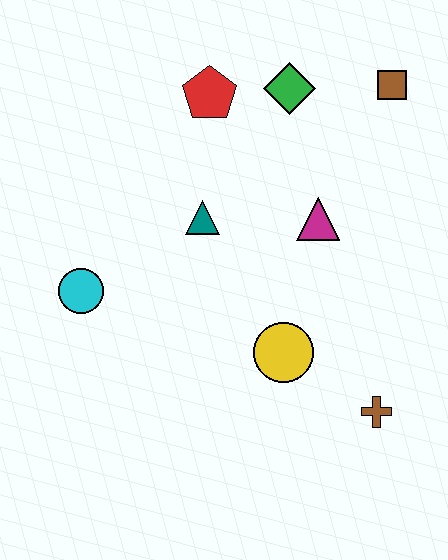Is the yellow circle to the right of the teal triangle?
Yes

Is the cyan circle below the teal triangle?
Yes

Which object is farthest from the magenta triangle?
The cyan circle is farthest from the magenta triangle.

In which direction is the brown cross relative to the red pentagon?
The brown cross is below the red pentagon.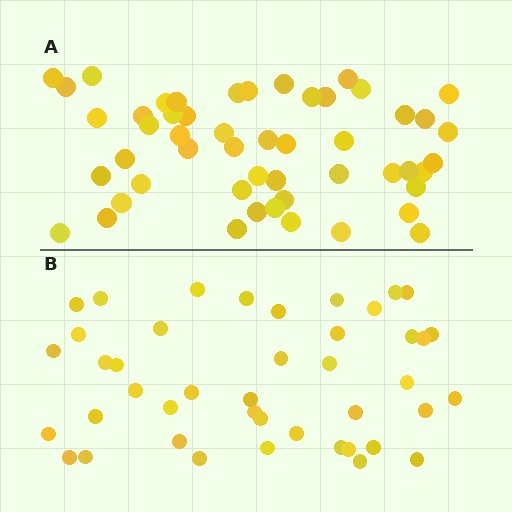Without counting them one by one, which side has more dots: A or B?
Region A (the top region) has more dots.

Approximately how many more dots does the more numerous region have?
Region A has roughly 8 or so more dots than region B.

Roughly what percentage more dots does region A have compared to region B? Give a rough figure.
About 20% more.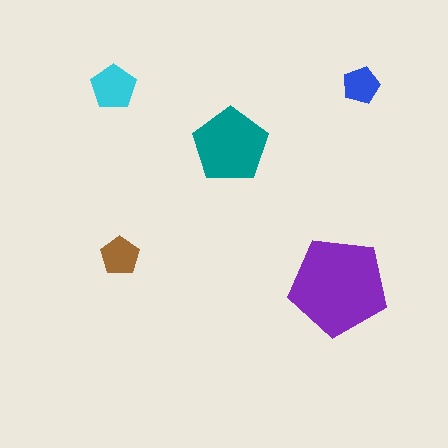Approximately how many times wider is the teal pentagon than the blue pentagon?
About 2 times wider.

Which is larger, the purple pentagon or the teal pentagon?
The purple one.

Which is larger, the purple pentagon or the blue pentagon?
The purple one.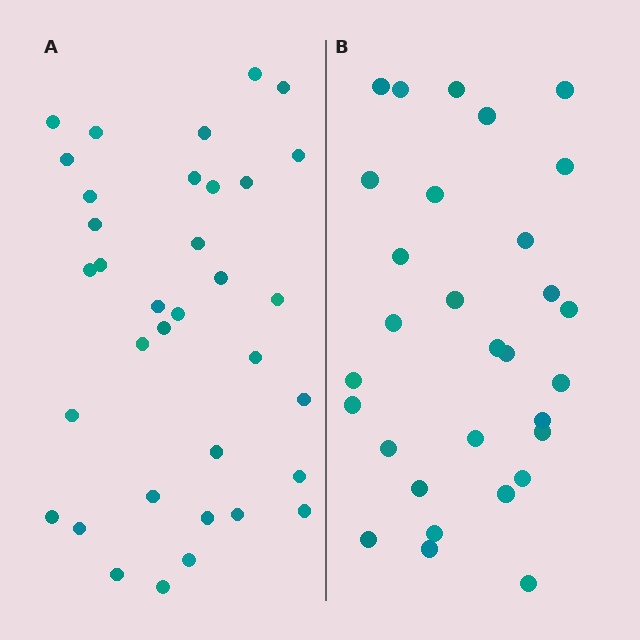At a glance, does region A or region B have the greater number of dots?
Region A (the left region) has more dots.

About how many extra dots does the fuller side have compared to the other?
Region A has about 5 more dots than region B.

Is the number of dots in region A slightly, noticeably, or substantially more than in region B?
Region A has only slightly more — the two regions are fairly close. The ratio is roughly 1.2 to 1.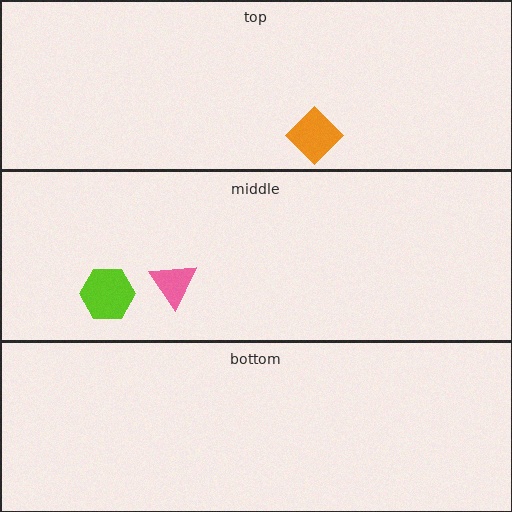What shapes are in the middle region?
The lime hexagon, the pink triangle.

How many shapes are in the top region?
1.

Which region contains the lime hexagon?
The middle region.